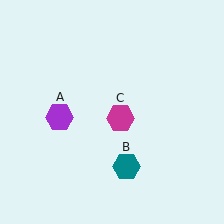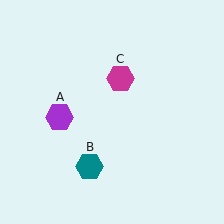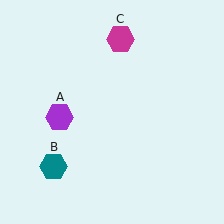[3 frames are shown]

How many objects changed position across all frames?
2 objects changed position: teal hexagon (object B), magenta hexagon (object C).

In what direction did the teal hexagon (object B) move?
The teal hexagon (object B) moved left.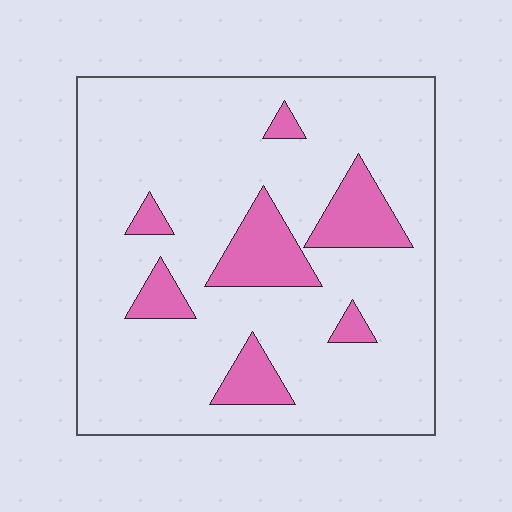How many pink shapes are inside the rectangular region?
7.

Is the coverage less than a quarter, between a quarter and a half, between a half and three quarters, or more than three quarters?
Less than a quarter.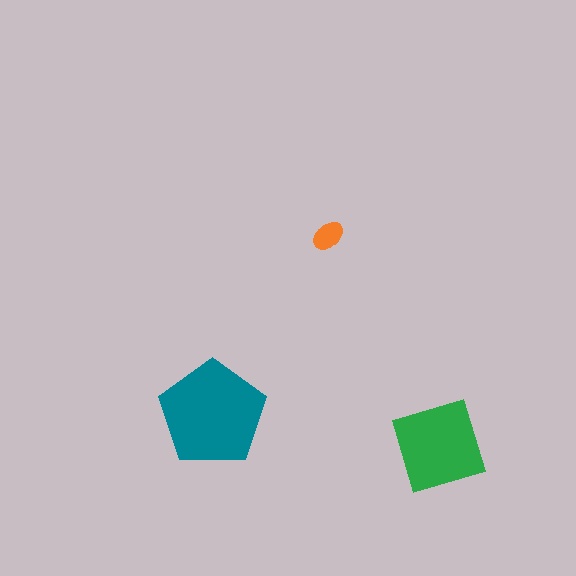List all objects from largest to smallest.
The teal pentagon, the green diamond, the orange ellipse.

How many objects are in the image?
There are 3 objects in the image.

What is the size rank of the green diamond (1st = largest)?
2nd.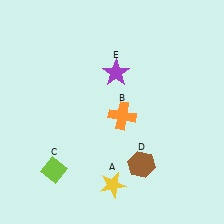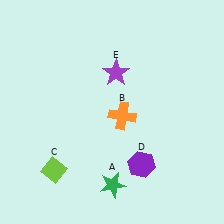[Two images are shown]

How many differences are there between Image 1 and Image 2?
There are 2 differences between the two images.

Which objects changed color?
A changed from yellow to green. D changed from brown to purple.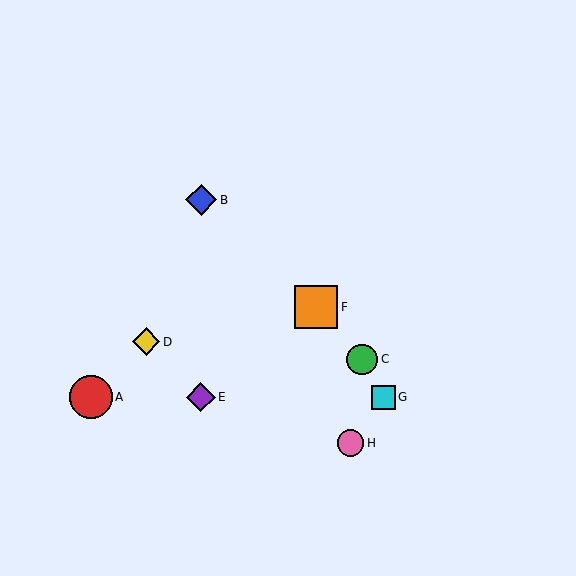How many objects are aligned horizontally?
3 objects (A, E, G) are aligned horizontally.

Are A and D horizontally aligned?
No, A is at y≈397 and D is at y≈342.